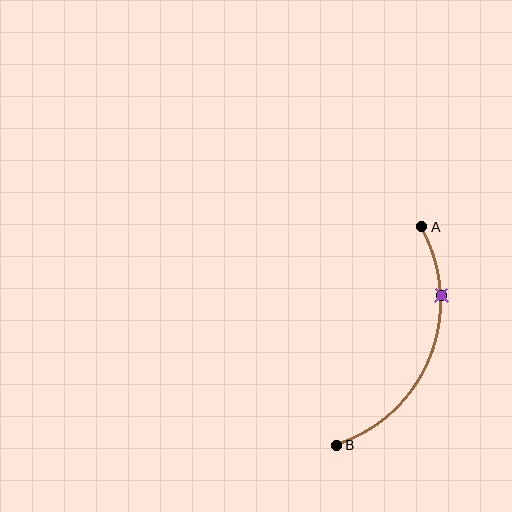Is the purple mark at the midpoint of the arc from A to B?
No. The purple mark lies on the arc but is closer to endpoint A. The arc midpoint would be at the point on the curve equidistant along the arc from both A and B.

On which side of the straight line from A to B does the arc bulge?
The arc bulges to the right of the straight line connecting A and B.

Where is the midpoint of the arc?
The arc midpoint is the point on the curve farthest from the straight line joining A and B. It sits to the right of that line.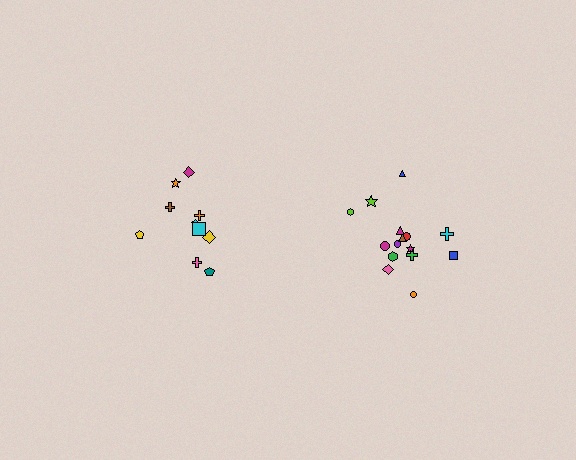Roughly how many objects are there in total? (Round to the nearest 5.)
Roughly 25 objects in total.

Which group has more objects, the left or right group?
The right group.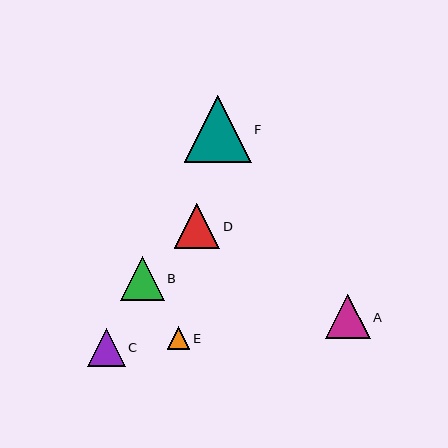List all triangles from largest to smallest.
From largest to smallest: F, D, A, B, C, E.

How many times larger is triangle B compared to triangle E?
Triangle B is approximately 1.9 times the size of triangle E.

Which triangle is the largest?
Triangle F is the largest with a size of approximately 67 pixels.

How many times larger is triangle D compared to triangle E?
Triangle D is approximately 2.0 times the size of triangle E.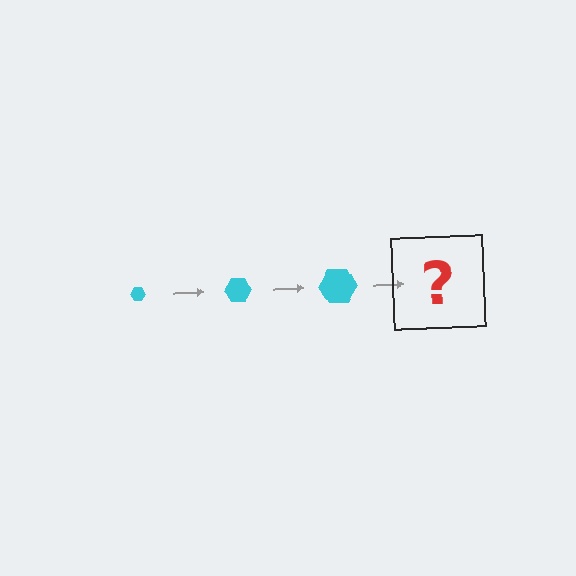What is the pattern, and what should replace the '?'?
The pattern is that the hexagon gets progressively larger each step. The '?' should be a cyan hexagon, larger than the previous one.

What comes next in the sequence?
The next element should be a cyan hexagon, larger than the previous one.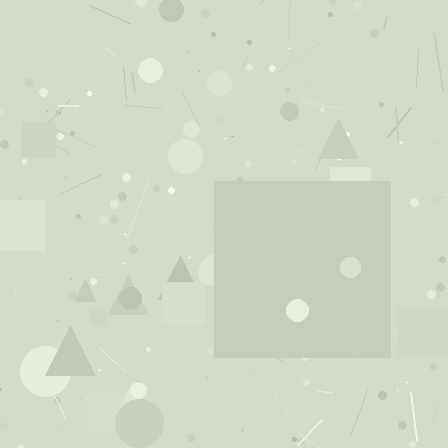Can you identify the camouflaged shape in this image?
The camouflaged shape is a square.